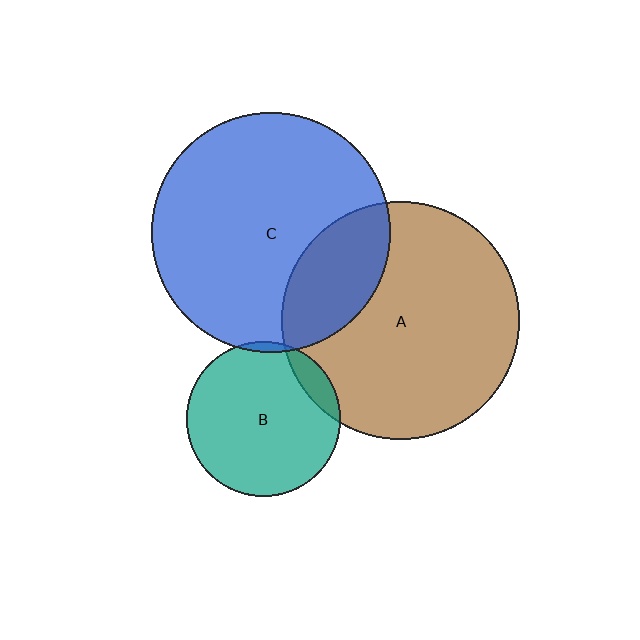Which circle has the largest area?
Circle C (blue).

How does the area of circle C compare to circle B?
Approximately 2.4 times.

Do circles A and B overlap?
Yes.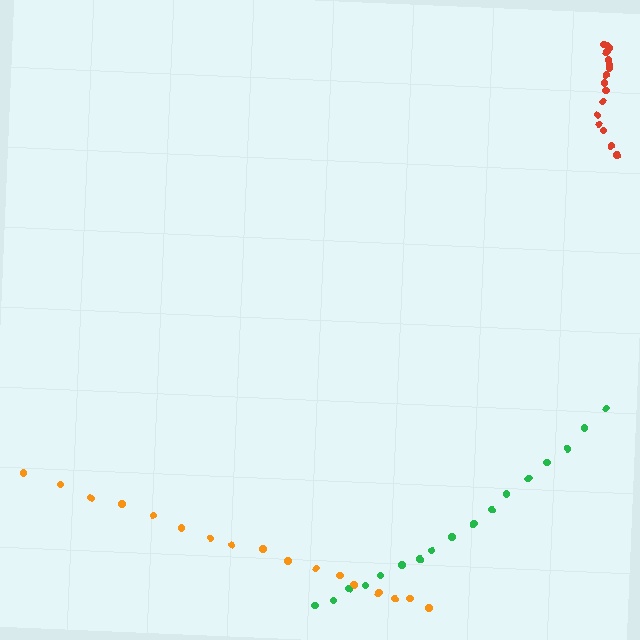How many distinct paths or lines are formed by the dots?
There are 3 distinct paths.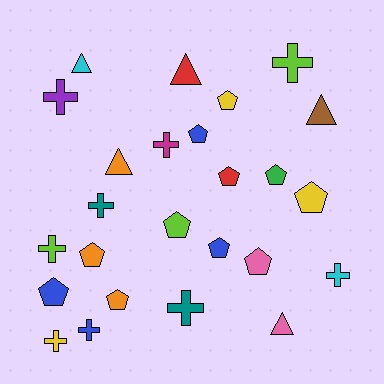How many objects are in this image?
There are 25 objects.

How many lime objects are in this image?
There are 3 lime objects.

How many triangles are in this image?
There are 5 triangles.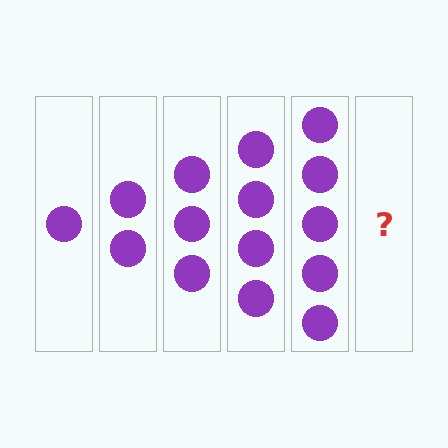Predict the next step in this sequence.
The next step is 6 circles.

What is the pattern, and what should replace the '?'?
The pattern is that each step adds one more circle. The '?' should be 6 circles.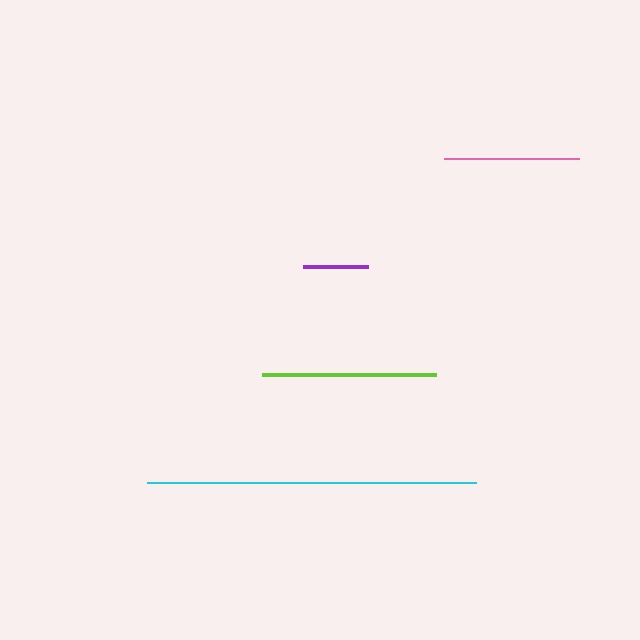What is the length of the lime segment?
The lime segment is approximately 174 pixels long.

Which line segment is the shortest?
The purple line is the shortest at approximately 66 pixels.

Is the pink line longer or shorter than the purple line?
The pink line is longer than the purple line.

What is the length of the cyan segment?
The cyan segment is approximately 329 pixels long.